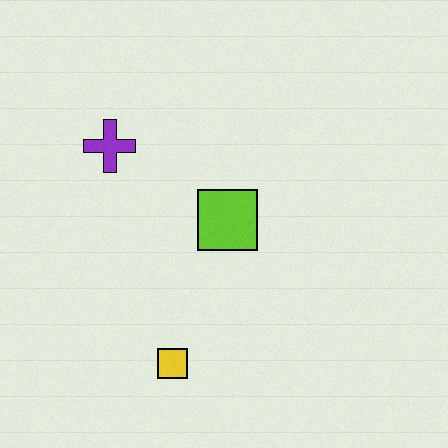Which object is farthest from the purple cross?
The yellow square is farthest from the purple cross.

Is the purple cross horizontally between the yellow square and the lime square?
No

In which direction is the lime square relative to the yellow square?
The lime square is above the yellow square.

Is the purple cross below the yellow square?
No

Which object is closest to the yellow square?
The lime square is closest to the yellow square.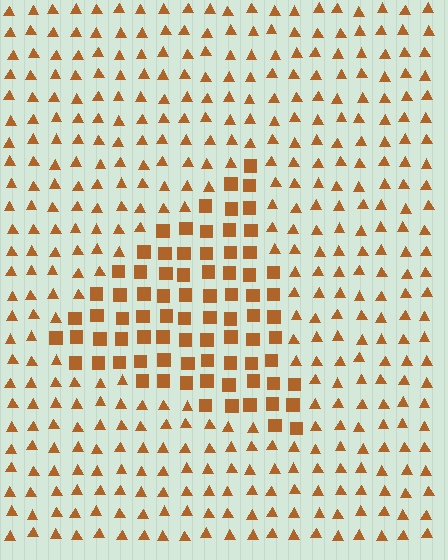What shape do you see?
I see a triangle.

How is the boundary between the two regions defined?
The boundary is defined by a change in element shape: squares inside vs. triangles outside. All elements share the same color and spacing.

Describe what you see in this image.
The image is filled with small brown elements arranged in a uniform grid. A triangle-shaped region contains squares, while the surrounding area contains triangles. The boundary is defined purely by the change in element shape.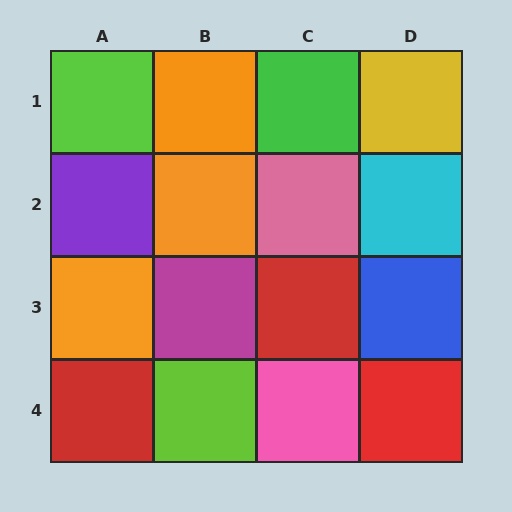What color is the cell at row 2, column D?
Cyan.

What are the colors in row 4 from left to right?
Red, lime, pink, red.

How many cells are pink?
2 cells are pink.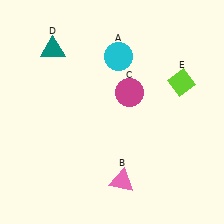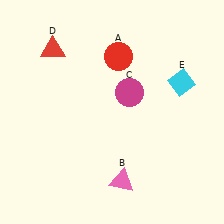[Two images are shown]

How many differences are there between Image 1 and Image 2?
There are 3 differences between the two images.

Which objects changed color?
A changed from cyan to red. D changed from teal to red. E changed from lime to cyan.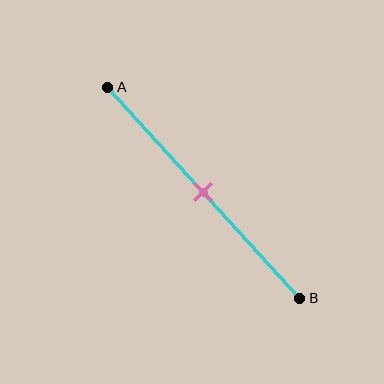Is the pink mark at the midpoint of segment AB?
Yes, the mark is approximately at the midpoint.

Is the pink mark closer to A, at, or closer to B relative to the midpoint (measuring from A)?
The pink mark is approximately at the midpoint of segment AB.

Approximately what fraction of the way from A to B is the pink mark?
The pink mark is approximately 50% of the way from A to B.